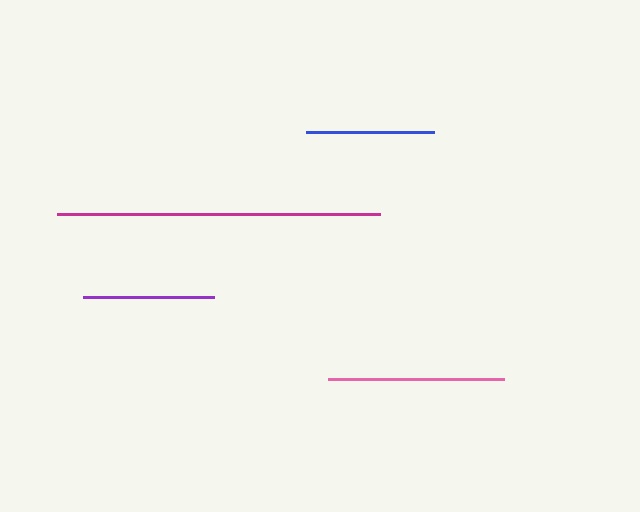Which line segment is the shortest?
The blue line is the shortest at approximately 128 pixels.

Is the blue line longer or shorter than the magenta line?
The magenta line is longer than the blue line.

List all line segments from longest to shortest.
From longest to shortest: magenta, pink, purple, blue.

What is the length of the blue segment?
The blue segment is approximately 128 pixels long.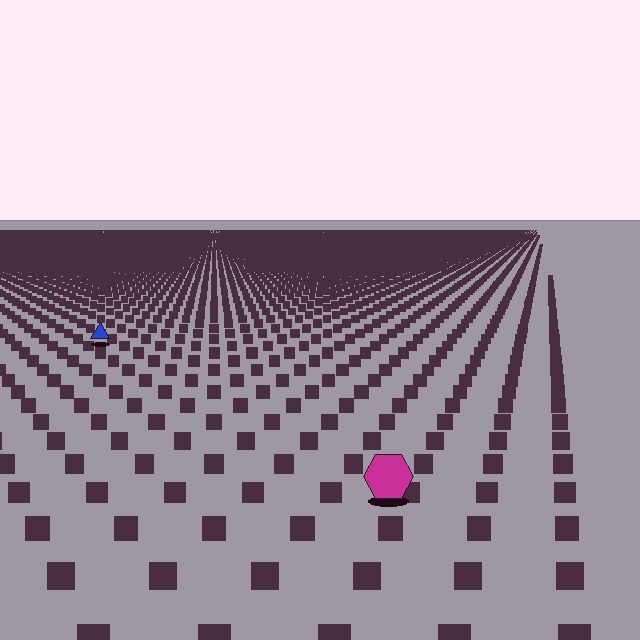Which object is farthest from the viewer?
The blue triangle is farthest from the viewer. It appears smaller and the ground texture around it is denser.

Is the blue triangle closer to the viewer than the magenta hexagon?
No. The magenta hexagon is closer — you can tell from the texture gradient: the ground texture is coarser near it.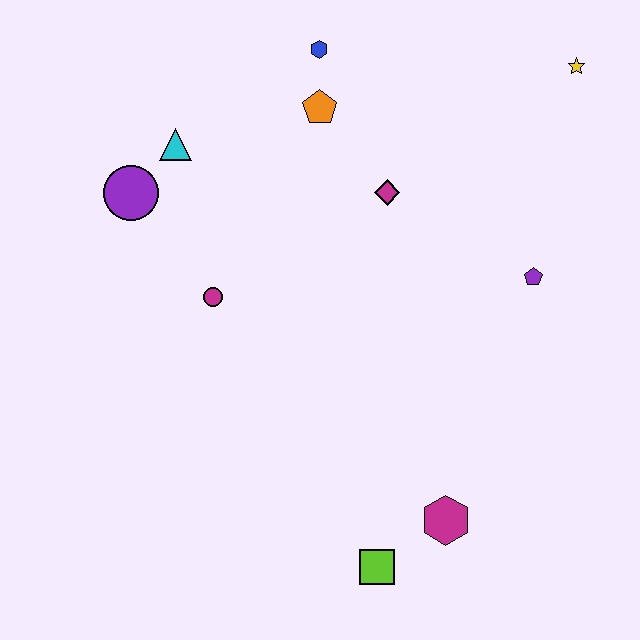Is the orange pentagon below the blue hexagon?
Yes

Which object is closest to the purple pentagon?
The magenta diamond is closest to the purple pentagon.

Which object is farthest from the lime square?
The yellow star is farthest from the lime square.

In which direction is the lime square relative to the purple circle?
The lime square is below the purple circle.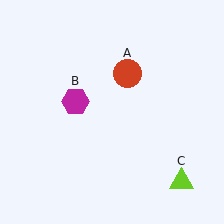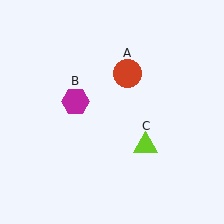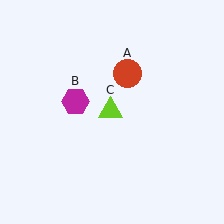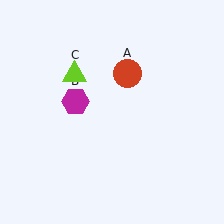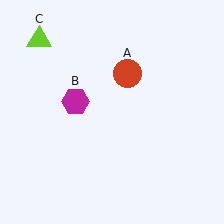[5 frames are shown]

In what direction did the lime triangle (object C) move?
The lime triangle (object C) moved up and to the left.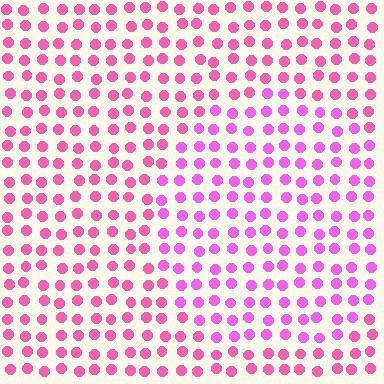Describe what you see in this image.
The image is filled with small pink elements in a uniform arrangement. A circle-shaped region is visible where the elements are tinted to a slightly different hue, forming a subtle color boundary.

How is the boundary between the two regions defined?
The boundary is defined purely by a slight shift in hue (about 25 degrees). Spacing, size, and orientation are identical on both sides.